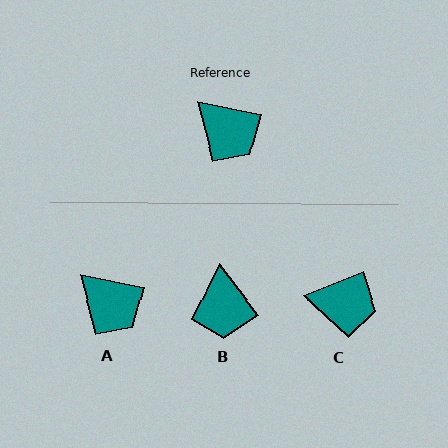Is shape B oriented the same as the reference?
No, it is off by about 41 degrees.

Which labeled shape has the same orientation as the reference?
A.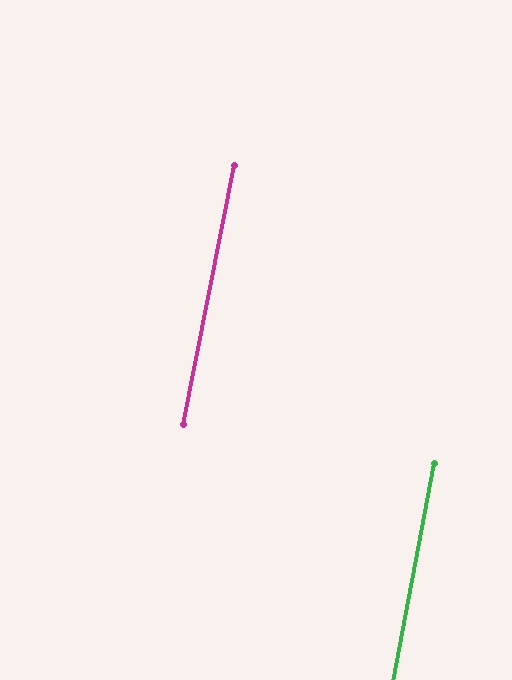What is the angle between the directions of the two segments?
Approximately 1 degree.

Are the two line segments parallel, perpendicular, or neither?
Parallel — their directions differ by only 0.7°.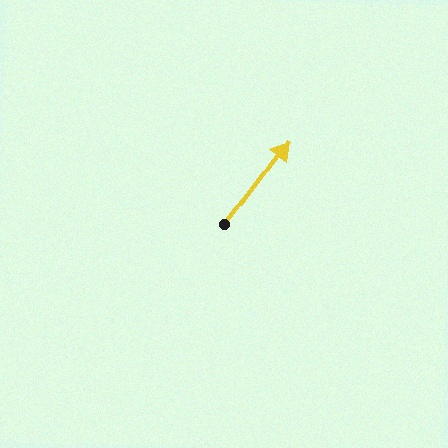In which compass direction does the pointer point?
Northeast.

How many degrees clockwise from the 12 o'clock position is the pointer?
Approximately 37 degrees.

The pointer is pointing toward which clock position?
Roughly 1 o'clock.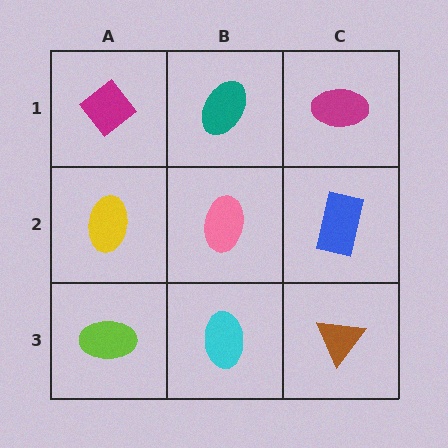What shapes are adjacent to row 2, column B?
A teal ellipse (row 1, column B), a cyan ellipse (row 3, column B), a yellow ellipse (row 2, column A), a blue rectangle (row 2, column C).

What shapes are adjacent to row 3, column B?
A pink ellipse (row 2, column B), a lime ellipse (row 3, column A), a brown triangle (row 3, column C).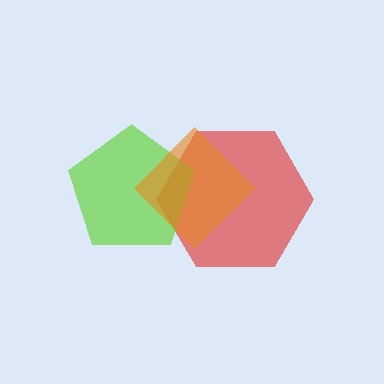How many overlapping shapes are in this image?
There are 3 overlapping shapes in the image.